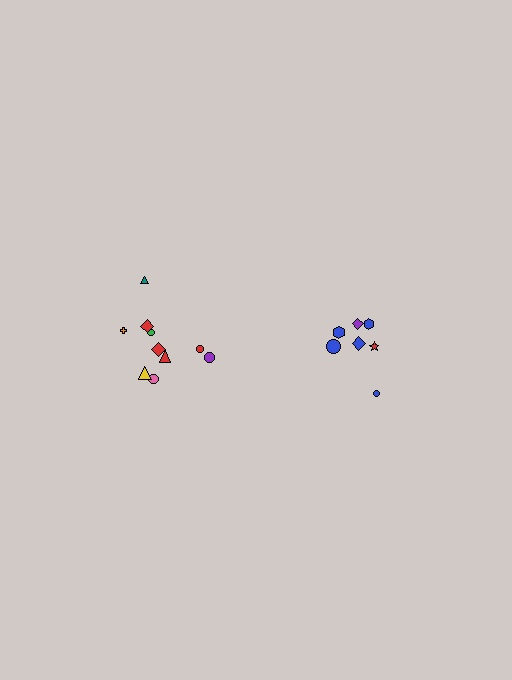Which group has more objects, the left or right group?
The left group.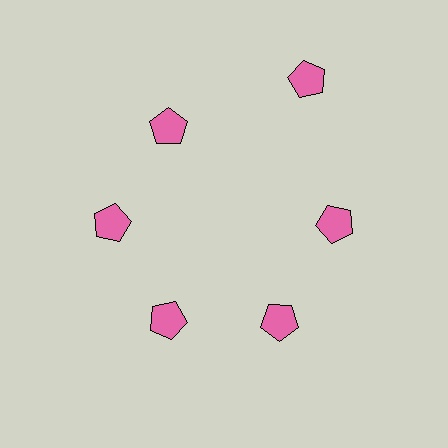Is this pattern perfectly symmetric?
No. The 6 pink pentagons are arranged in a ring, but one element near the 1 o'clock position is pushed outward from the center, breaking the 6-fold rotational symmetry.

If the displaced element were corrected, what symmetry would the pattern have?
It would have 6-fold rotational symmetry — the pattern would map onto itself every 60 degrees.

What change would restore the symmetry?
The symmetry would be restored by moving it inward, back onto the ring so that all 6 pentagons sit at equal angles and equal distance from the center.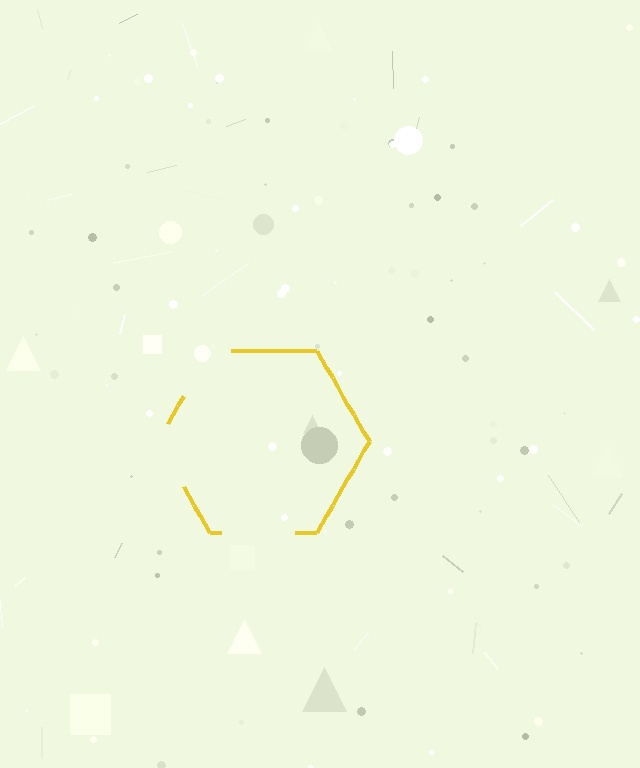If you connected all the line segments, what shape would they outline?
They would outline a hexagon.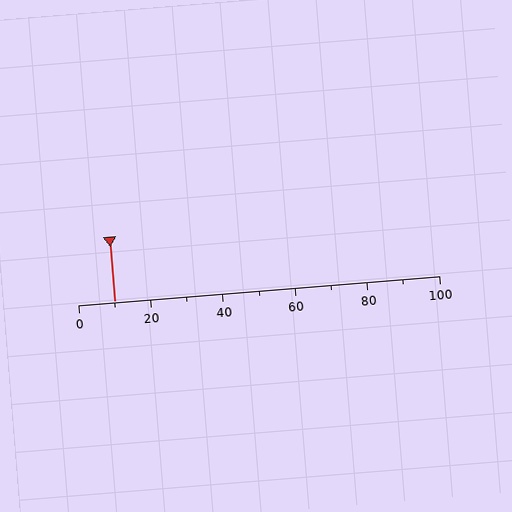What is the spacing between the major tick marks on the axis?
The major ticks are spaced 20 apart.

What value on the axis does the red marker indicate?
The marker indicates approximately 10.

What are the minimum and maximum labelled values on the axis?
The axis runs from 0 to 100.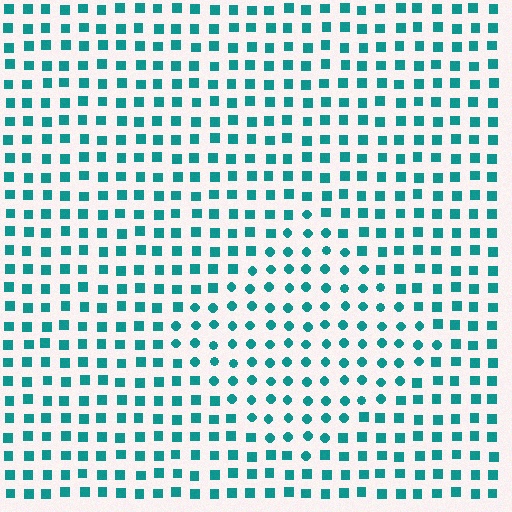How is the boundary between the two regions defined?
The boundary is defined by a change in element shape: circles inside vs. squares outside. All elements share the same color and spacing.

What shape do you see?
I see a diamond.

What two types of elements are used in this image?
The image uses circles inside the diamond region and squares outside it.